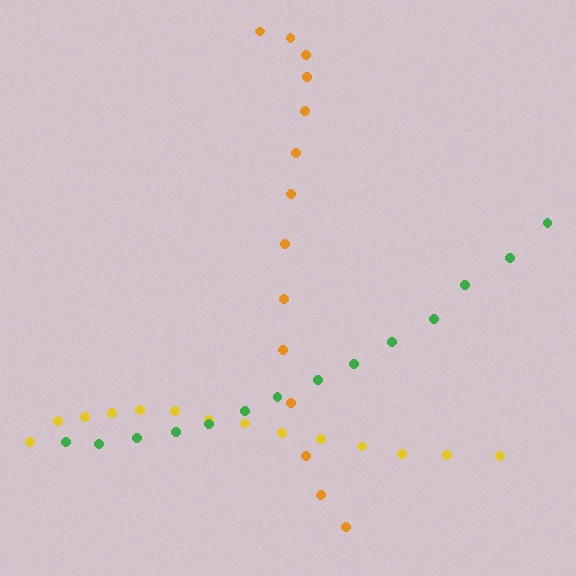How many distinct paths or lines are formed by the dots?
There are 3 distinct paths.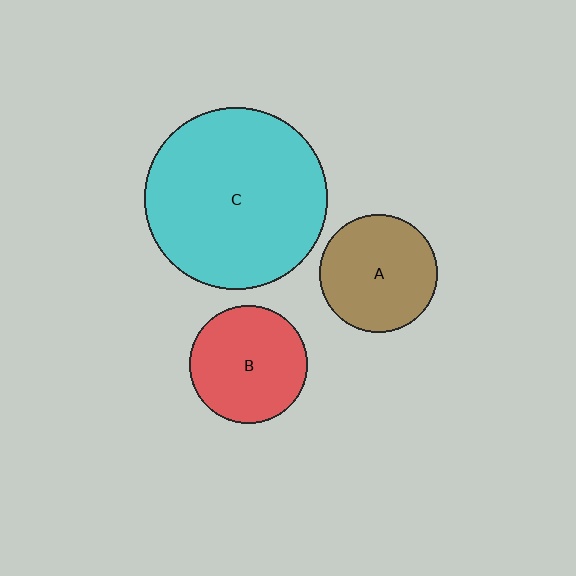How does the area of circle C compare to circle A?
Approximately 2.4 times.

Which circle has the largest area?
Circle C (cyan).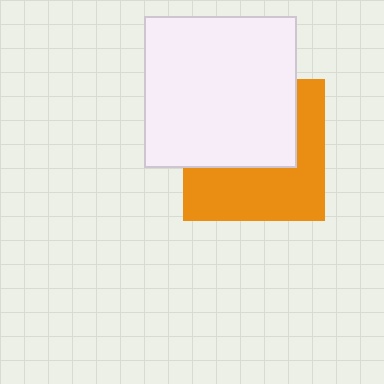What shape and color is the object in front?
The object in front is a white square.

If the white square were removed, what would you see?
You would see the complete orange square.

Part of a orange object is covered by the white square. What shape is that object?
It is a square.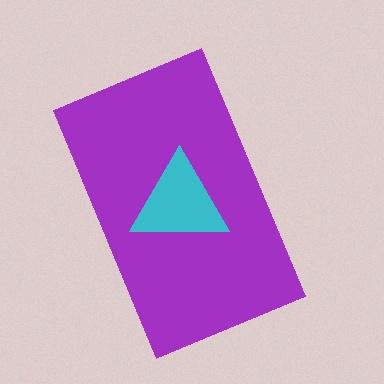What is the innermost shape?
The cyan triangle.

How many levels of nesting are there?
2.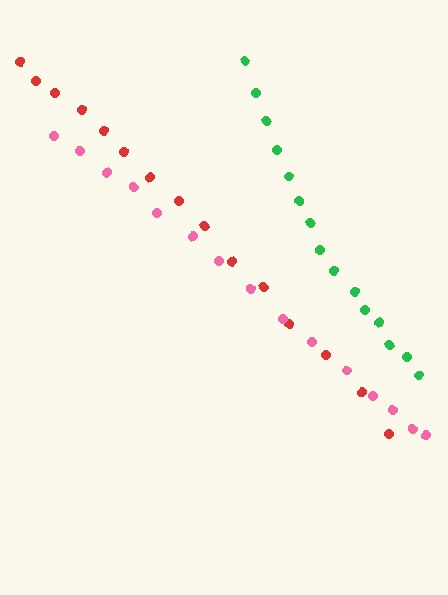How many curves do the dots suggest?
There are 3 distinct paths.